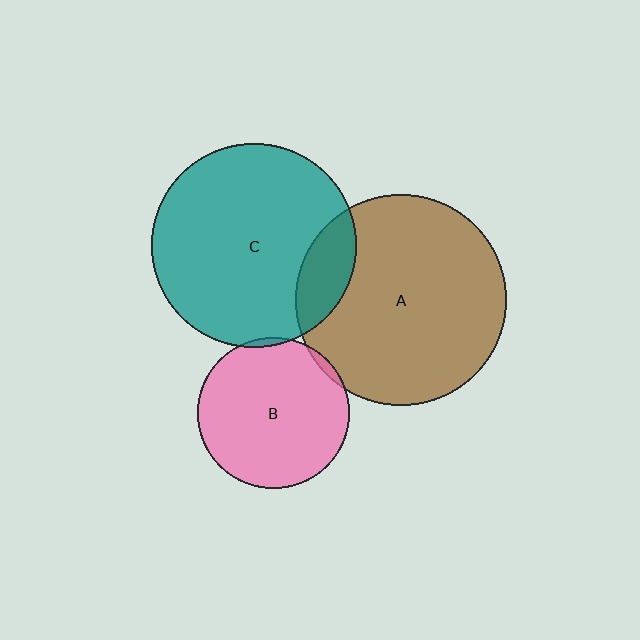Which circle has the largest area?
Circle A (brown).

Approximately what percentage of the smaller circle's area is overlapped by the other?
Approximately 15%.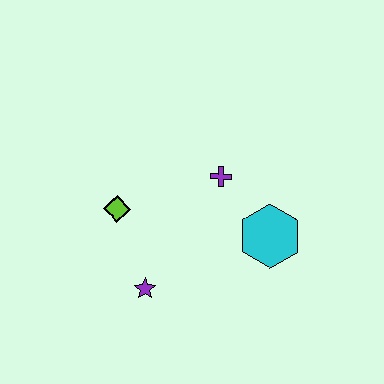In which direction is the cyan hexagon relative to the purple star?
The cyan hexagon is to the right of the purple star.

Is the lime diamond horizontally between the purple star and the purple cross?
No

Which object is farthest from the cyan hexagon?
The lime diamond is farthest from the cyan hexagon.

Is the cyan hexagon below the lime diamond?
Yes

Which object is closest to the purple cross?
The cyan hexagon is closest to the purple cross.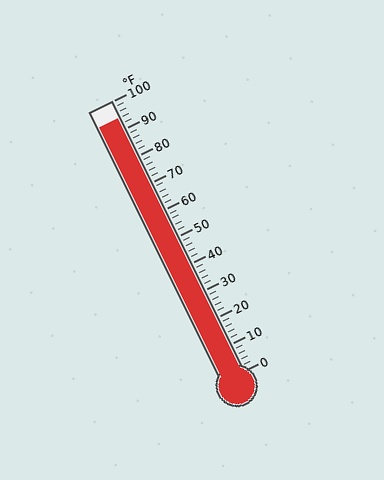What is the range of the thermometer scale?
The thermometer scale ranges from 0°F to 100°F.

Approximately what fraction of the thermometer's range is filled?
The thermometer is filled to approximately 95% of its range.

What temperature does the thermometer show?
The thermometer shows approximately 94°F.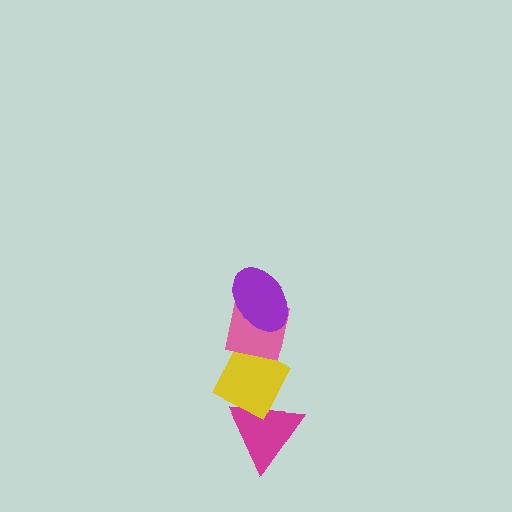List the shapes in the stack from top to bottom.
From top to bottom: the purple ellipse, the pink square, the yellow diamond, the magenta triangle.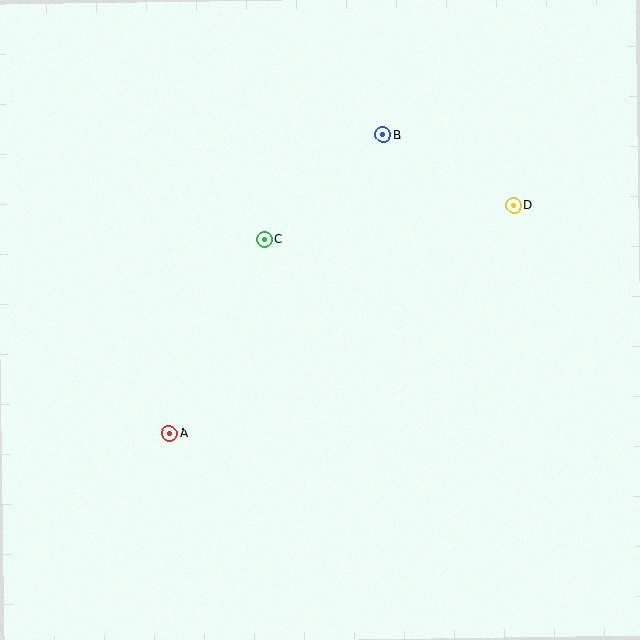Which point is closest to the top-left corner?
Point C is closest to the top-left corner.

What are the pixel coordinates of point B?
Point B is at (383, 135).